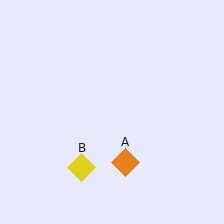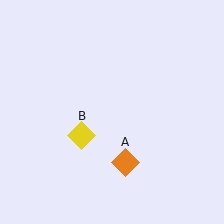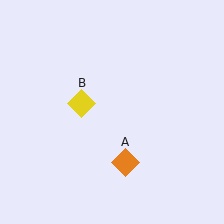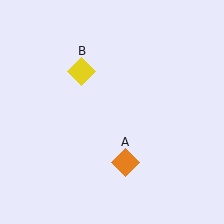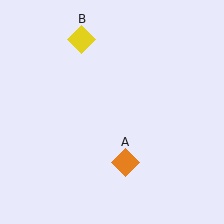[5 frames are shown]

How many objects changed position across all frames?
1 object changed position: yellow diamond (object B).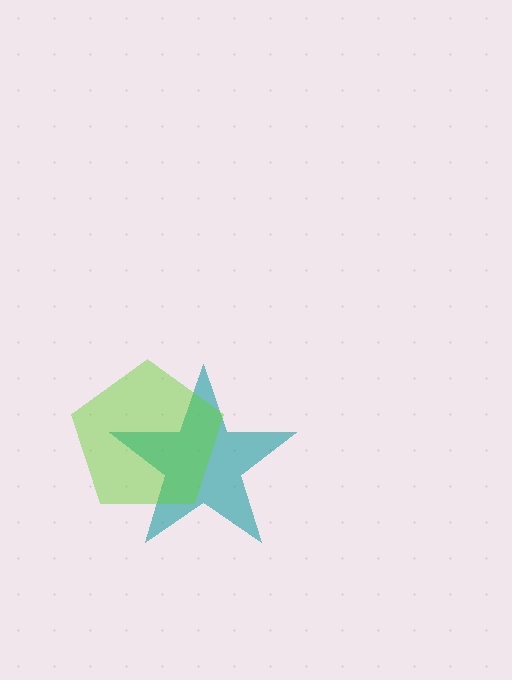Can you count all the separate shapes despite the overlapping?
Yes, there are 2 separate shapes.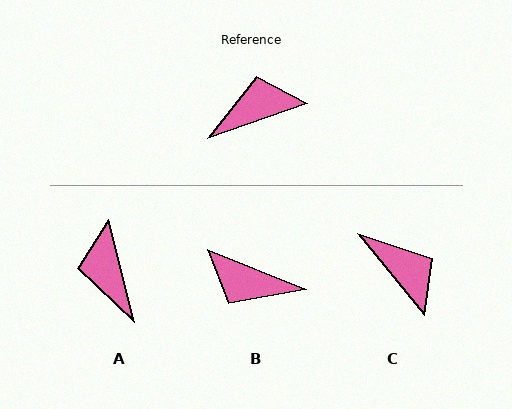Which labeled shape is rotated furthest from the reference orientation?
B, about 139 degrees away.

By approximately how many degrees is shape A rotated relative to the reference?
Approximately 85 degrees counter-clockwise.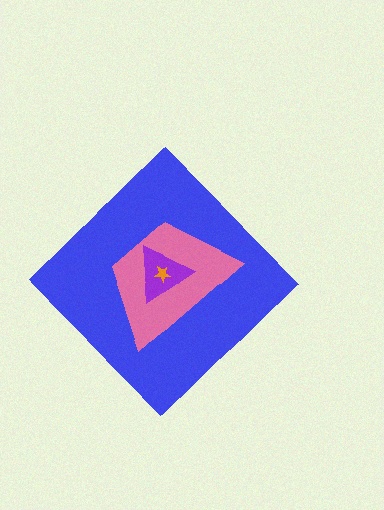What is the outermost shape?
The blue diamond.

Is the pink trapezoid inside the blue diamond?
Yes.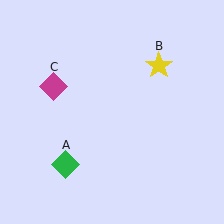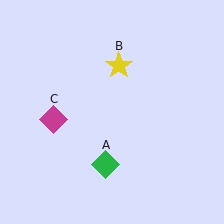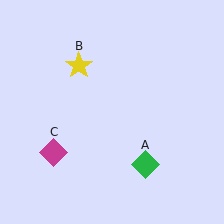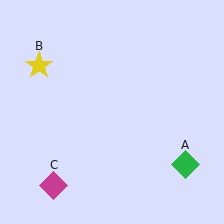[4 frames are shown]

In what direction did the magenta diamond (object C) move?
The magenta diamond (object C) moved down.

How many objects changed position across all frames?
3 objects changed position: green diamond (object A), yellow star (object B), magenta diamond (object C).